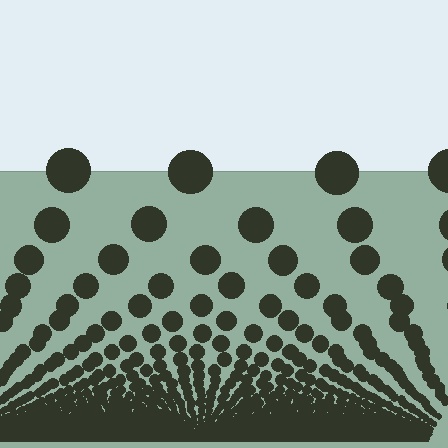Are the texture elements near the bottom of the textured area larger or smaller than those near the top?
Smaller. The gradient is inverted — elements near the bottom are smaller and denser.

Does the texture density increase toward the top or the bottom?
Density increases toward the bottom.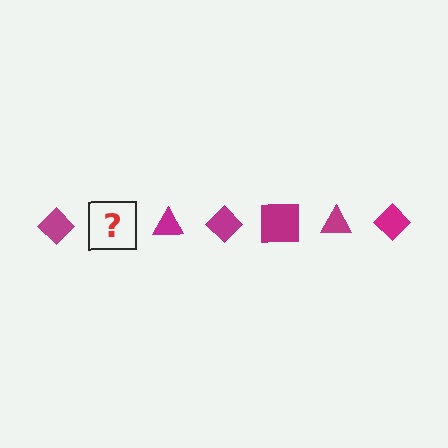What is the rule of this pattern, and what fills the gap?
The rule is that the pattern cycles through diamond, square, triangle shapes in magenta. The gap should be filled with a magenta square.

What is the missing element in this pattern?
The missing element is a magenta square.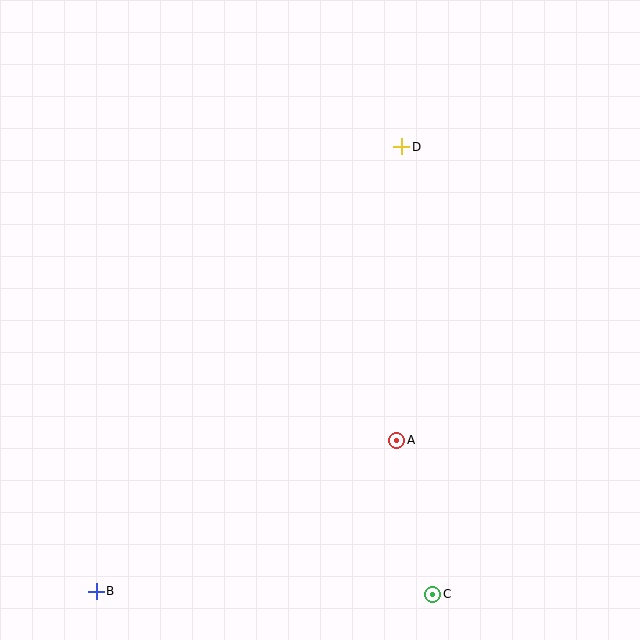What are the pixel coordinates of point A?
Point A is at (397, 440).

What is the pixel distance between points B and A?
The distance between B and A is 336 pixels.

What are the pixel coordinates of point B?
Point B is at (96, 591).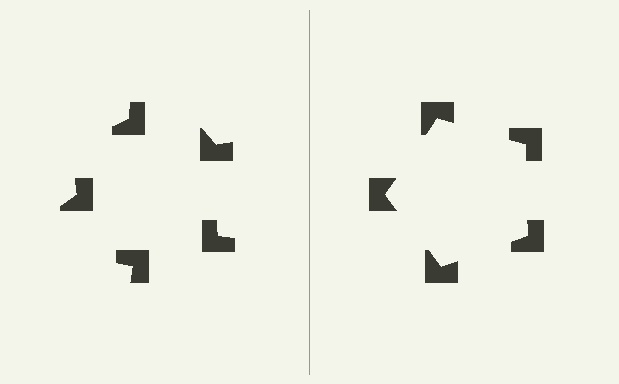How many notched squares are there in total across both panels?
10 — 5 on each side.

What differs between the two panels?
The notched squares are positioned identically on both sides; only the wedge orientations differ. On the right they align to a pentagon; on the left they are misaligned.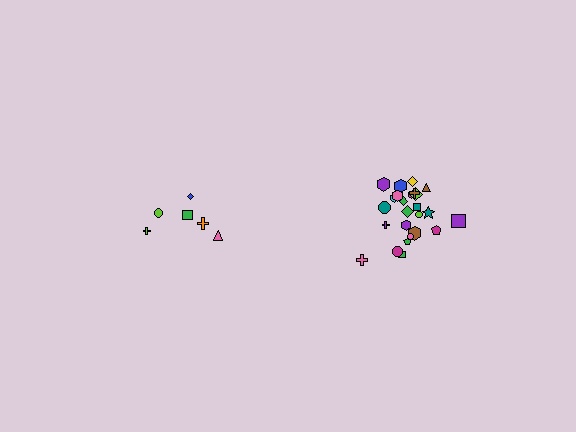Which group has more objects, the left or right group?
The right group.